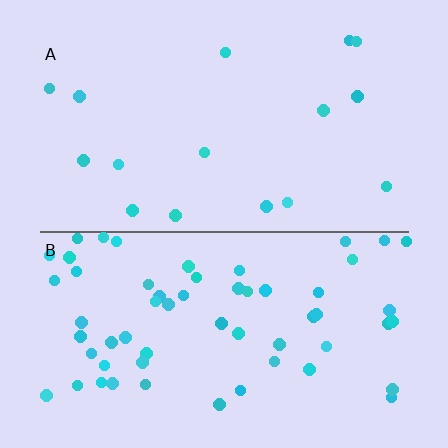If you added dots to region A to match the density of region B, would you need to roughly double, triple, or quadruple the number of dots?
Approximately quadruple.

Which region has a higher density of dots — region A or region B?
B (the bottom).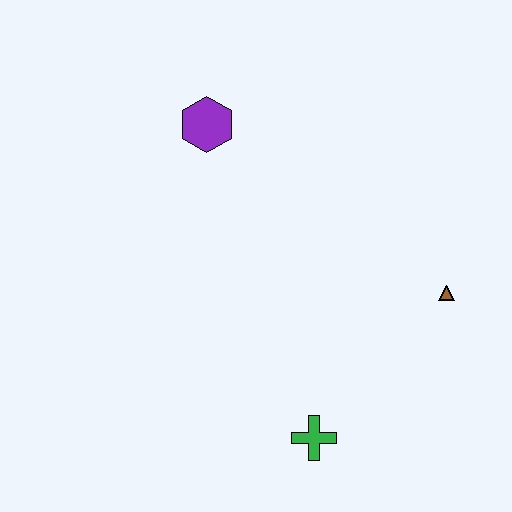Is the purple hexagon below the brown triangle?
No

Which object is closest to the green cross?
The brown triangle is closest to the green cross.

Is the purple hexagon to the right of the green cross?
No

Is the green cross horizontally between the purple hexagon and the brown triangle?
Yes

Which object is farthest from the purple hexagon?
The green cross is farthest from the purple hexagon.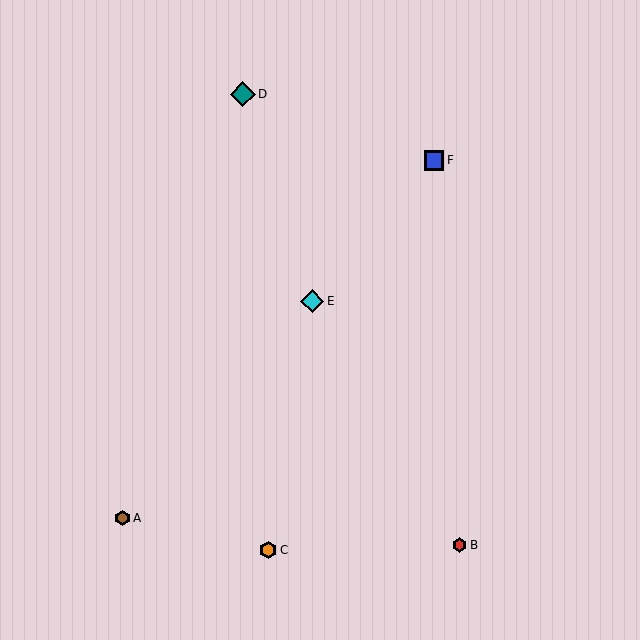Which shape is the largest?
The teal diamond (labeled D) is the largest.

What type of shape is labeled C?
Shape C is an orange hexagon.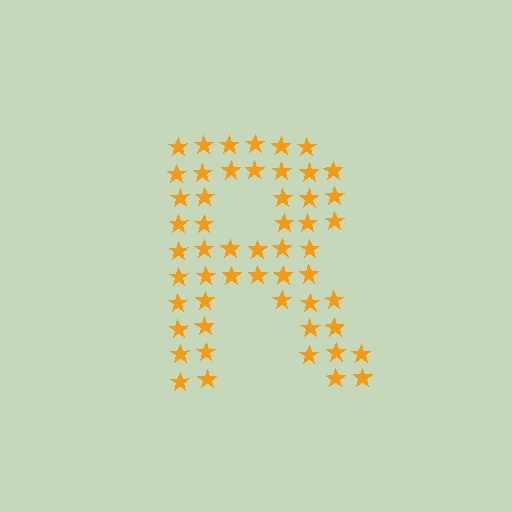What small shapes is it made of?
It is made of small stars.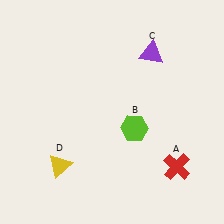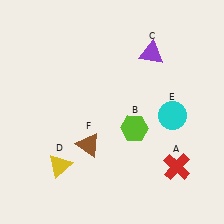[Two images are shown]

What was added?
A cyan circle (E), a brown triangle (F) were added in Image 2.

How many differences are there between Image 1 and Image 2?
There are 2 differences between the two images.